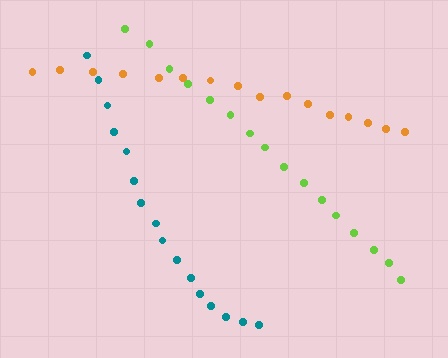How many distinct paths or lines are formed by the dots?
There are 3 distinct paths.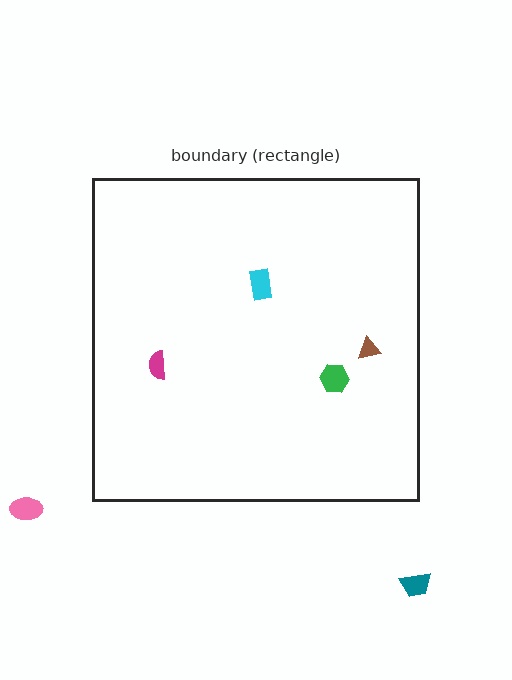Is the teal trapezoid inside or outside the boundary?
Outside.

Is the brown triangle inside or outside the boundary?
Inside.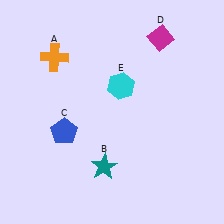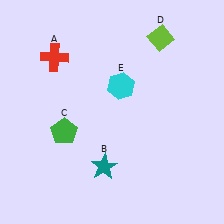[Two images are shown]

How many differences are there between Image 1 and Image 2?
There are 3 differences between the two images.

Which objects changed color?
A changed from orange to red. C changed from blue to green. D changed from magenta to lime.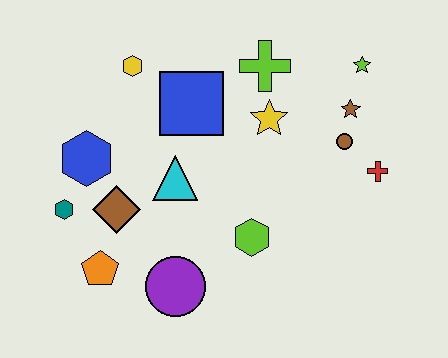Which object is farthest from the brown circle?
The teal hexagon is farthest from the brown circle.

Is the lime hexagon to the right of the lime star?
No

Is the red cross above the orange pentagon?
Yes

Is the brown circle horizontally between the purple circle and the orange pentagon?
No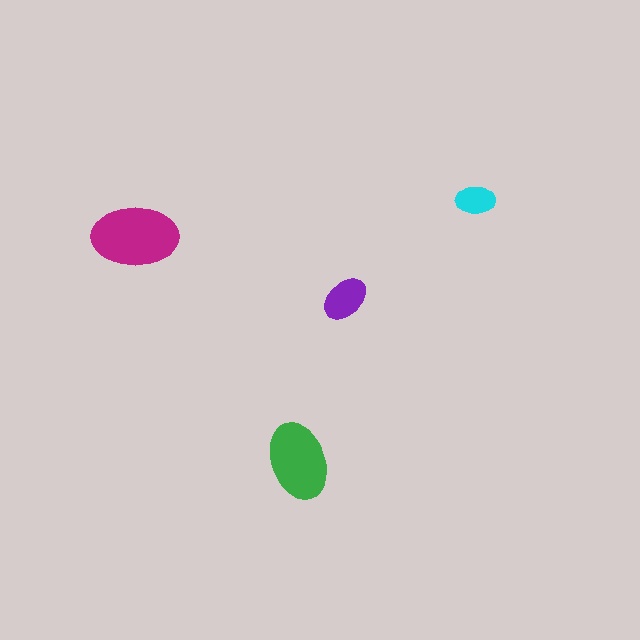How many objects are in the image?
There are 4 objects in the image.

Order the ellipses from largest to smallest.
the magenta one, the green one, the purple one, the cyan one.